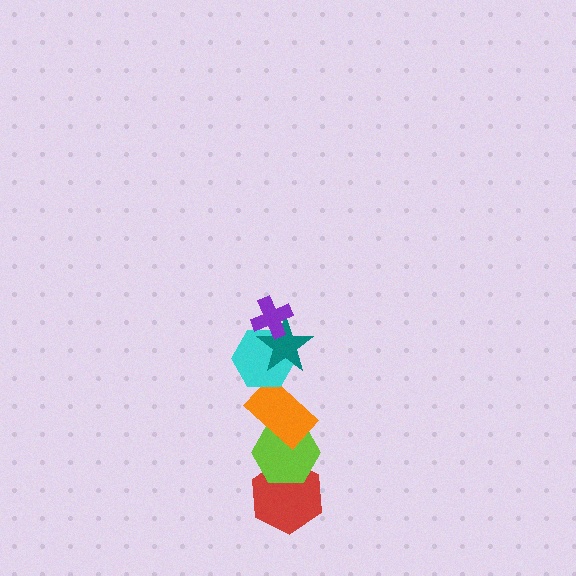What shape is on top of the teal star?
The purple cross is on top of the teal star.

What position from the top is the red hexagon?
The red hexagon is 6th from the top.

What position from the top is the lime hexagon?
The lime hexagon is 5th from the top.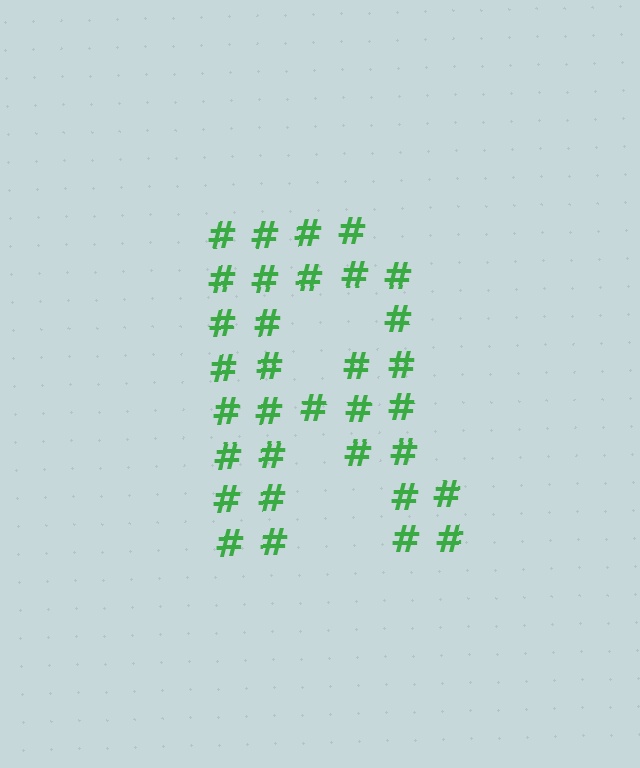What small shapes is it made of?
It is made of small hash symbols.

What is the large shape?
The large shape is the letter R.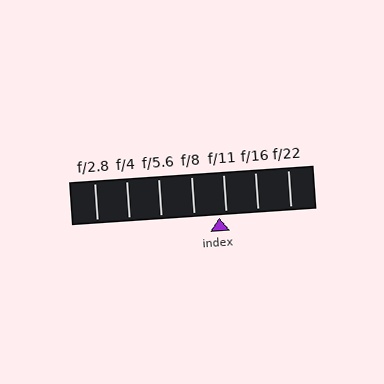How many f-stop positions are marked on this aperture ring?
There are 7 f-stop positions marked.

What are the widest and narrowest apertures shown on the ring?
The widest aperture shown is f/2.8 and the narrowest is f/22.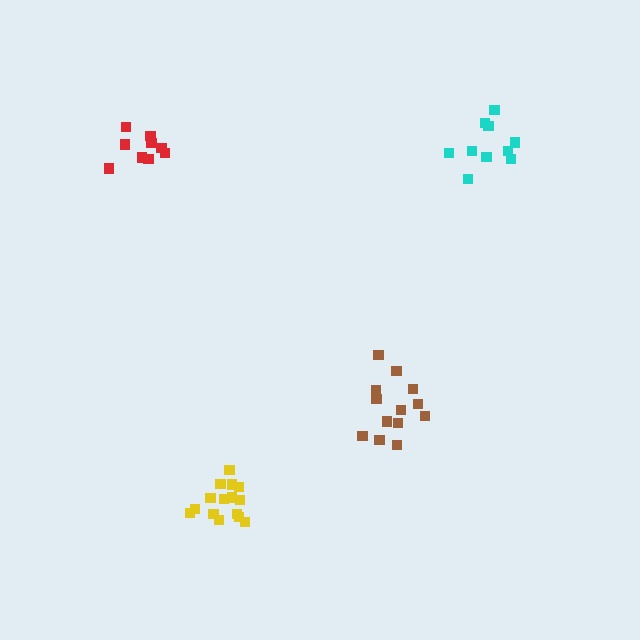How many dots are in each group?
Group 1: 10 dots, Group 2: 13 dots, Group 3: 15 dots, Group 4: 9 dots (47 total).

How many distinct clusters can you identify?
There are 4 distinct clusters.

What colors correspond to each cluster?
The clusters are colored: cyan, brown, yellow, red.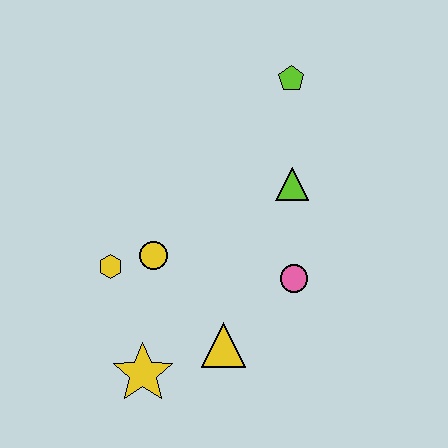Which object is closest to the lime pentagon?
The lime triangle is closest to the lime pentagon.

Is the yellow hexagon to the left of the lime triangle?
Yes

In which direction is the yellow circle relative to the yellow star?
The yellow circle is above the yellow star.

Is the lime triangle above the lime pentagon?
No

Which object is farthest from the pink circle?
The lime pentagon is farthest from the pink circle.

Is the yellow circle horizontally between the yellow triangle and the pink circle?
No